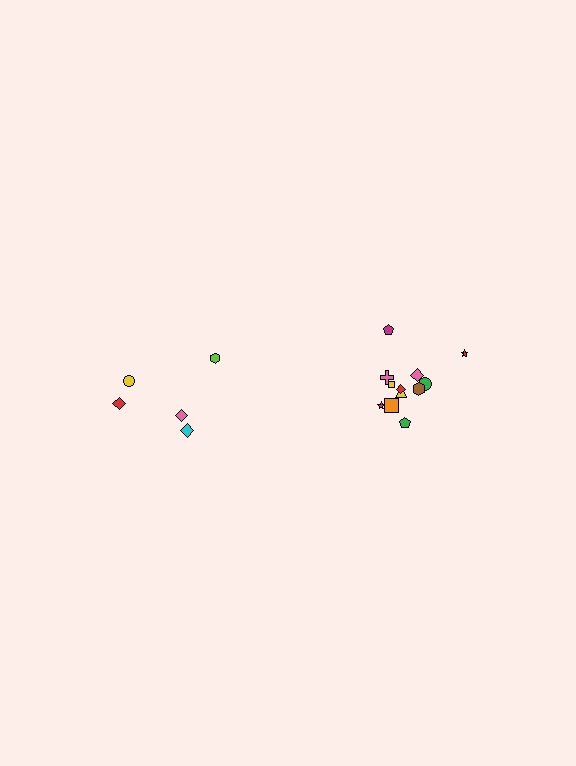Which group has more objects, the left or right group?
The right group.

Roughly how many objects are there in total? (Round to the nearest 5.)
Roughly 15 objects in total.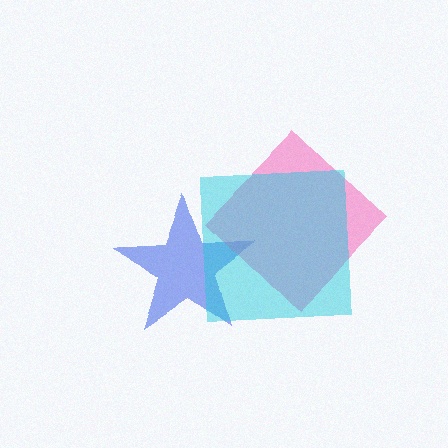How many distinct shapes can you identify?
There are 3 distinct shapes: a blue star, a pink diamond, a cyan square.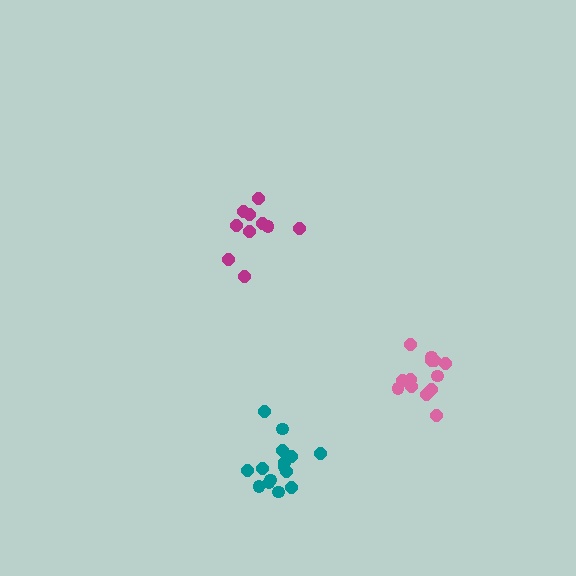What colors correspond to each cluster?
The clusters are colored: magenta, teal, pink.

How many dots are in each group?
Group 1: 10 dots, Group 2: 15 dots, Group 3: 13 dots (38 total).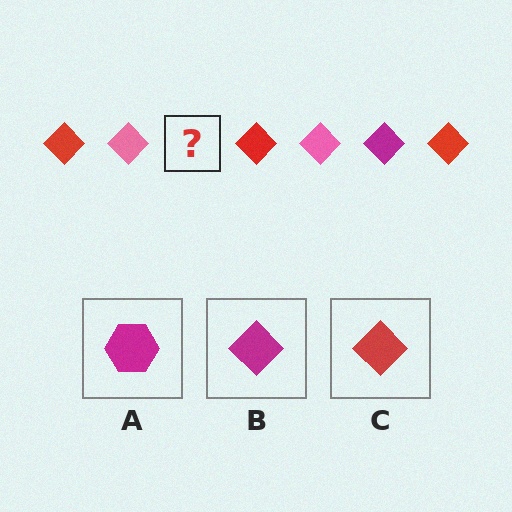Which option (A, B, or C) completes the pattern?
B.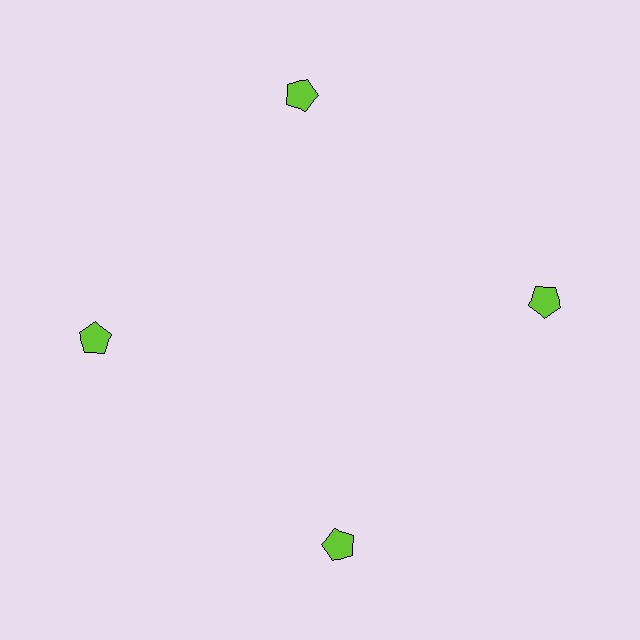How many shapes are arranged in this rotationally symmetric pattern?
There are 4 shapes, arranged in 4 groups of 1.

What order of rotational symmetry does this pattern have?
This pattern has 4-fold rotational symmetry.